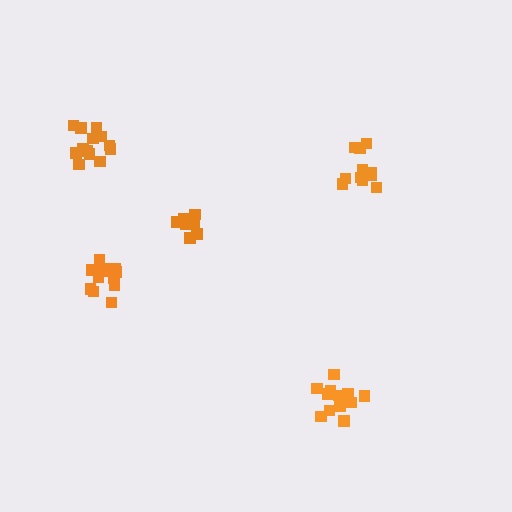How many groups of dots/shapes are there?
There are 5 groups.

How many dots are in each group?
Group 1: 11 dots, Group 2: 14 dots, Group 3: 12 dots, Group 4: 8 dots, Group 5: 13 dots (58 total).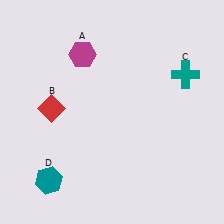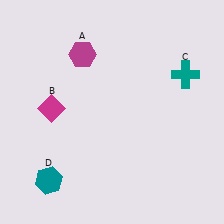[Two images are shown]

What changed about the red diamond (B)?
In Image 1, B is red. In Image 2, it changed to magenta.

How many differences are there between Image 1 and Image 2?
There is 1 difference between the two images.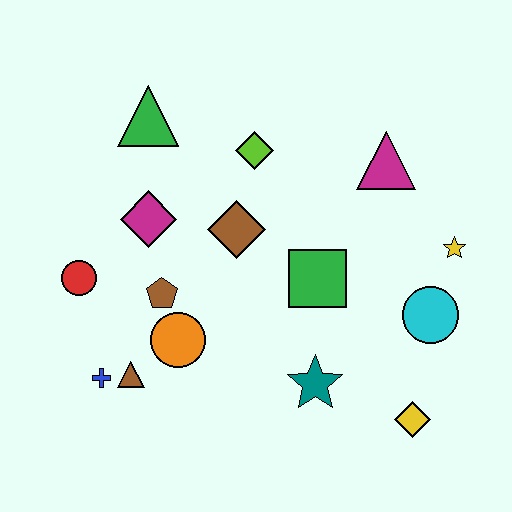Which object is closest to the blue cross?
The brown triangle is closest to the blue cross.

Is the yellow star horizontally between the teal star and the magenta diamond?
No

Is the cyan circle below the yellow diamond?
No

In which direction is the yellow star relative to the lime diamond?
The yellow star is to the right of the lime diamond.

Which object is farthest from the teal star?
The green triangle is farthest from the teal star.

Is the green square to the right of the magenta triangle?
No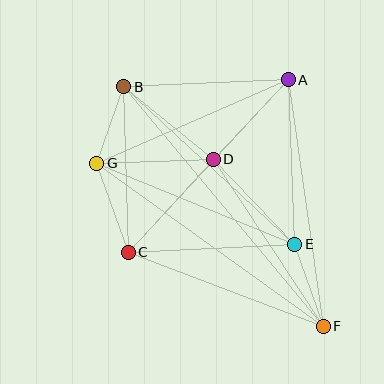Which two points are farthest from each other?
Points B and F are farthest from each other.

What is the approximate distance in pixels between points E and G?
The distance between E and G is approximately 214 pixels.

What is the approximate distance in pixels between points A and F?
The distance between A and F is approximately 249 pixels.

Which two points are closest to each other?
Points B and G are closest to each other.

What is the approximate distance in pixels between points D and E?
The distance between D and E is approximately 118 pixels.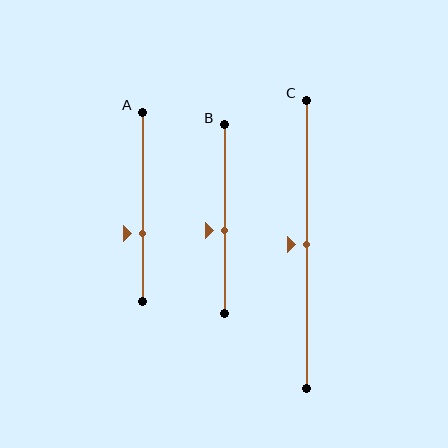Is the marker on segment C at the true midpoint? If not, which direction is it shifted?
Yes, the marker on segment C is at the true midpoint.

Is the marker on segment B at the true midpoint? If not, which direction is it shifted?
No, the marker on segment B is shifted downward by about 6% of the segment length.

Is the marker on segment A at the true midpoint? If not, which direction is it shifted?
No, the marker on segment A is shifted downward by about 14% of the segment length.